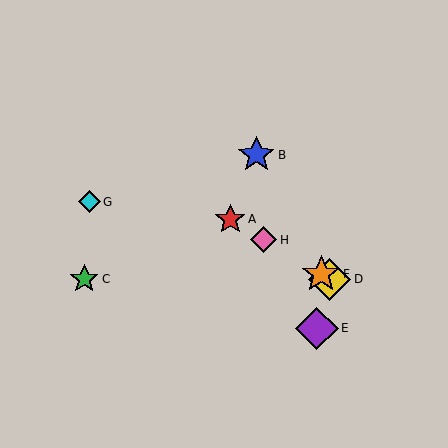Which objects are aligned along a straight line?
Objects A, D, F, H are aligned along a straight line.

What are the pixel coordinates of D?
Object D is at (330, 279).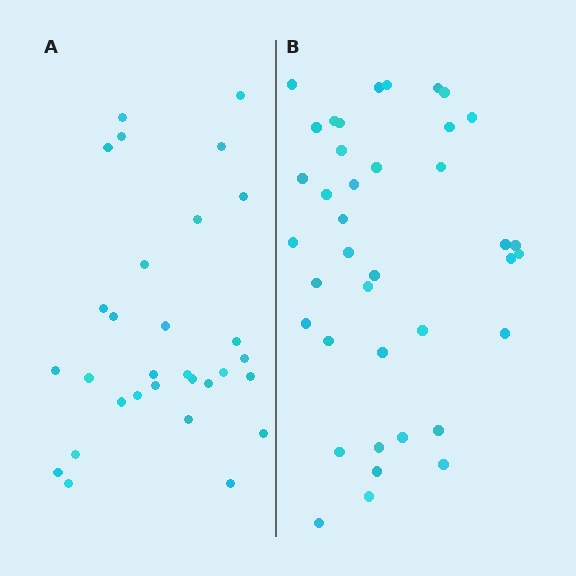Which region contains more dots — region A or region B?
Region B (the right region) has more dots.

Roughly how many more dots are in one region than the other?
Region B has roughly 8 or so more dots than region A.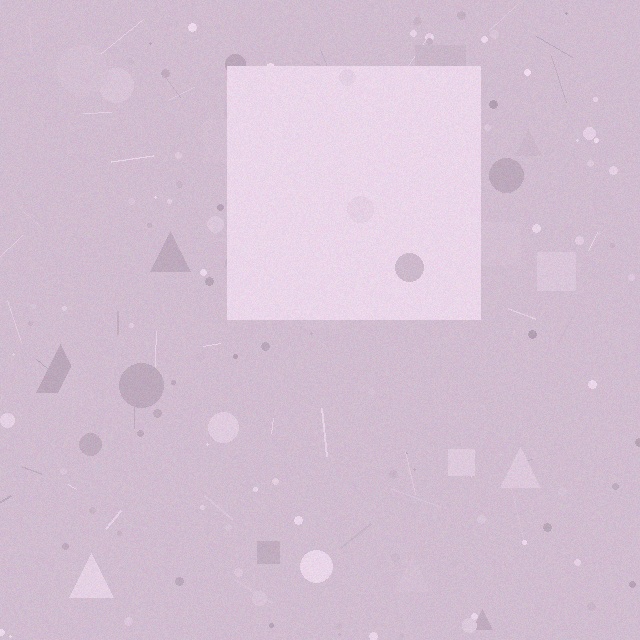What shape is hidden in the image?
A square is hidden in the image.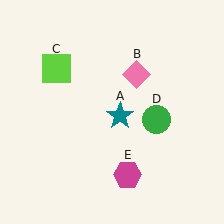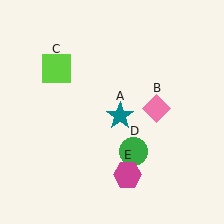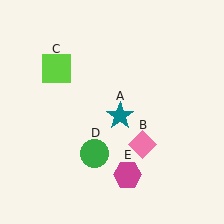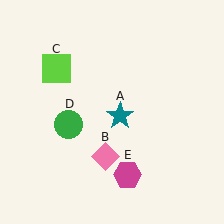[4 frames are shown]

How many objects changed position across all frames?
2 objects changed position: pink diamond (object B), green circle (object D).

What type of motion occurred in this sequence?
The pink diamond (object B), green circle (object D) rotated clockwise around the center of the scene.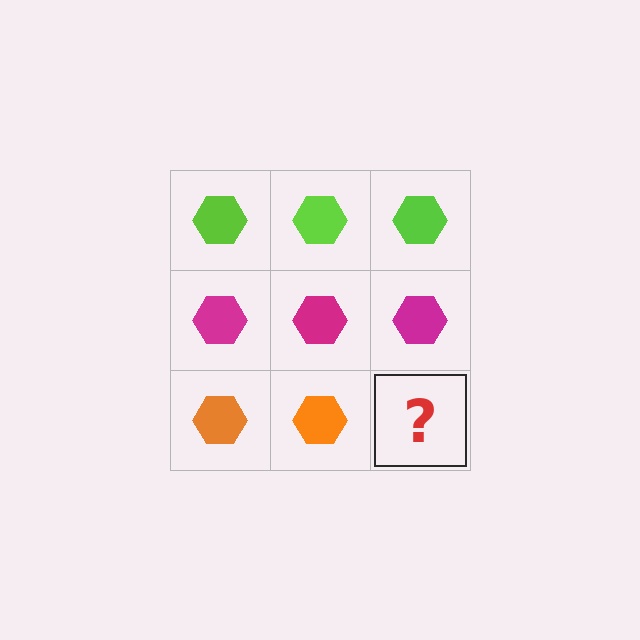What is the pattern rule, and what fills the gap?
The rule is that each row has a consistent color. The gap should be filled with an orange hexagon.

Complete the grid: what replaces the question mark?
The question mark should be replaced with an orange hexagon.